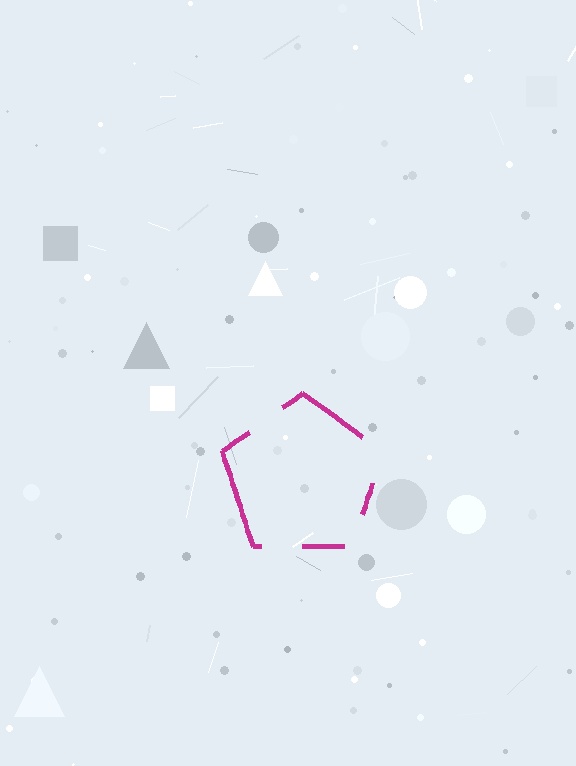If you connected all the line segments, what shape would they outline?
They would outline a pentagon.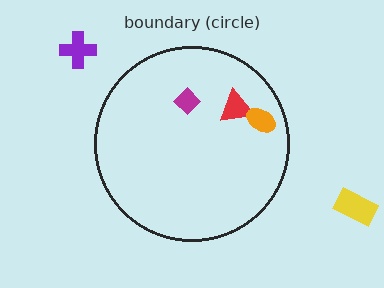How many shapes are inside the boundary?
3 inside, 2 outside.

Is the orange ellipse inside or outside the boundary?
Inside.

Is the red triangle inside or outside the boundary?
Inside.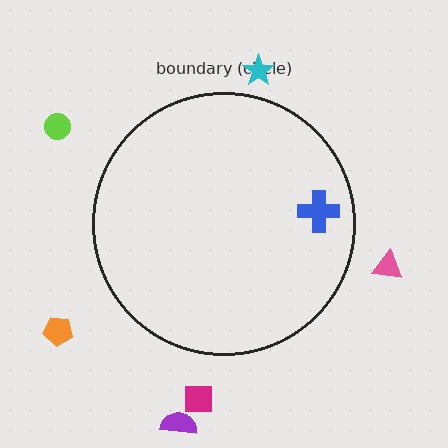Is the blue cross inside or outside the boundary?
Inside.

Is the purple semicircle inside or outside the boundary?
Outside.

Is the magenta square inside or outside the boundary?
Outside.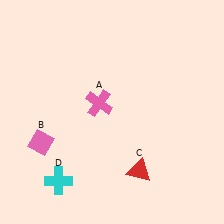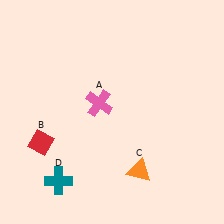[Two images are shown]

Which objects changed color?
B changed from pink to red. C changed from red to orange. D changed from cyan to teal.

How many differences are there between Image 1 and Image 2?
There are 3 differences between the two images.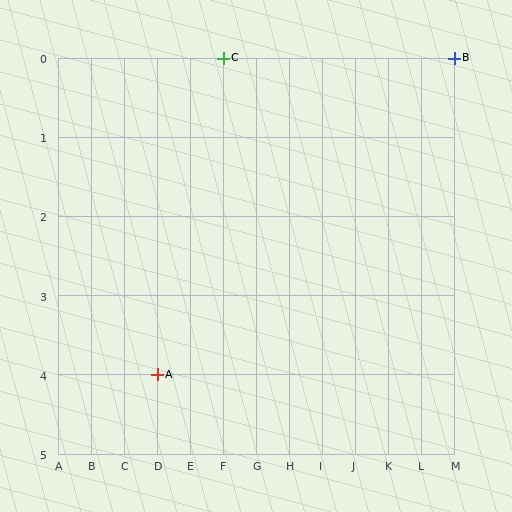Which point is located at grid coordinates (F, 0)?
Point C is at (F, 0).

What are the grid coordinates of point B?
Point B is at grid coordinates (M, 0).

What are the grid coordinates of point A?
Point A is at grid coordinates (D, 4).